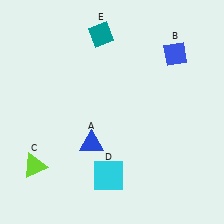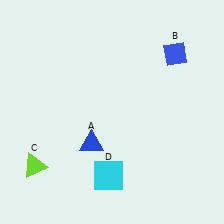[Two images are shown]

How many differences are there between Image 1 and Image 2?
There is 1 difference between the two images.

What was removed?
The teal diamond (E) was removed in Image 2.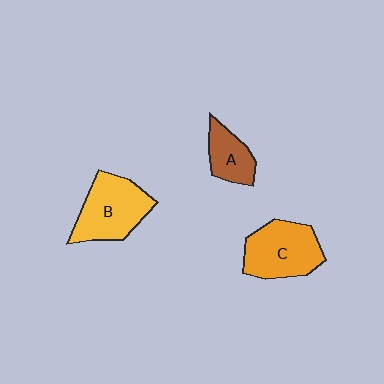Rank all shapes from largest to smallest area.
From largest to smallest: B (yellow), C (orange), A (brown).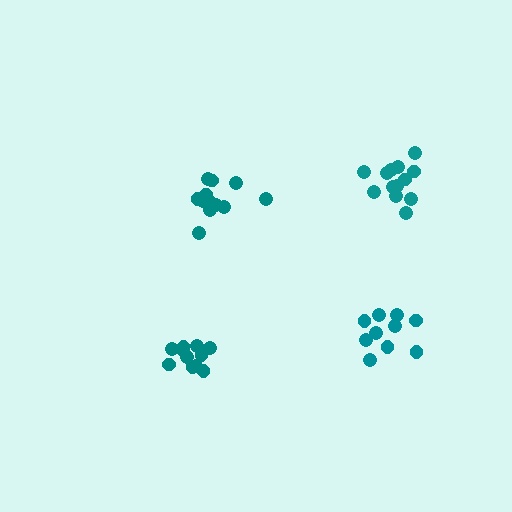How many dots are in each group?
Group 1: 13 dots, Group 2: 13 dots, Group 3: 10 dots, Group 4: 11 dots (47 total).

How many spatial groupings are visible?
There are 4 spatial groupings.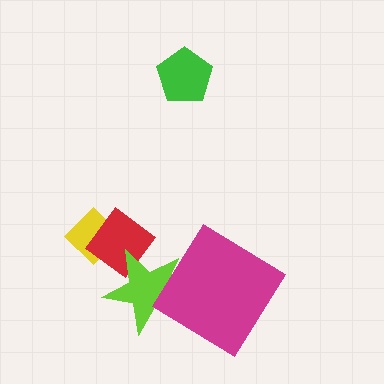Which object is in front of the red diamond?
The lime star is in front of the red diamond.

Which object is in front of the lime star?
The magenta diamond is in front of the lime star.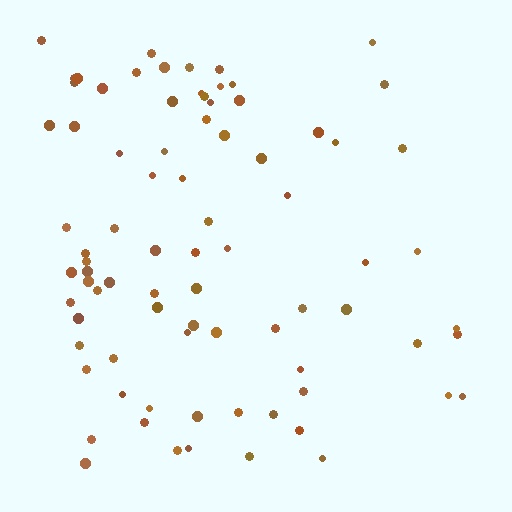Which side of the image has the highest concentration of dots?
The left.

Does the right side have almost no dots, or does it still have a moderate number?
Still a moderate number, just noticeably fewer than the left.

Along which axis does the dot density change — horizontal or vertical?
Horizontal.